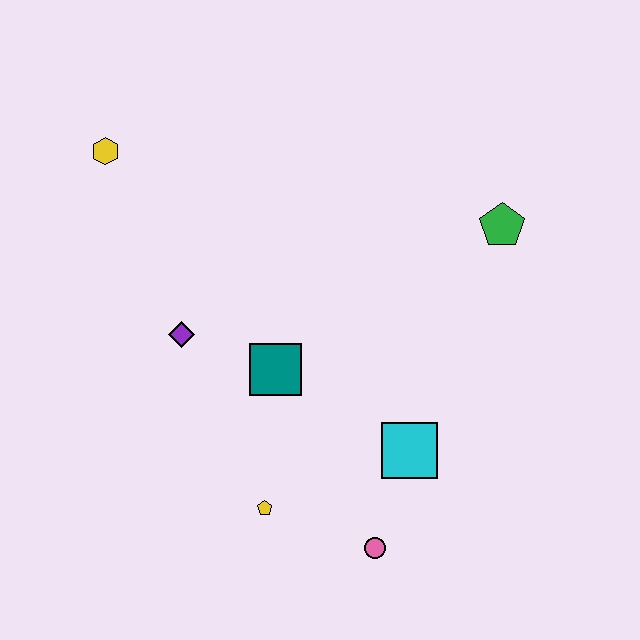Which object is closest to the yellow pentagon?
The pink circle is closest to the yellow pentagon.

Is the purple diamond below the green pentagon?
Yes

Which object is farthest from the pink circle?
The yellow hexagon is farthest from the pink circle.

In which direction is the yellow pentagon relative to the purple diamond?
The yellow pentagon is below the purple diamond.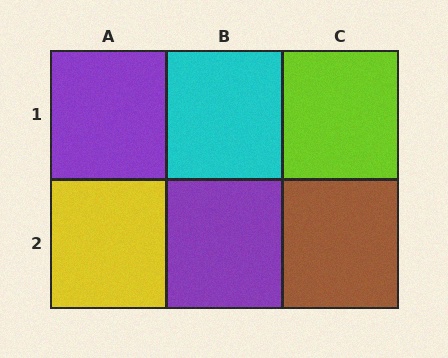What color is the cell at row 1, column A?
Purple.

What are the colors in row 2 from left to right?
Yellow, purple, brown.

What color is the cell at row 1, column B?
Cyan.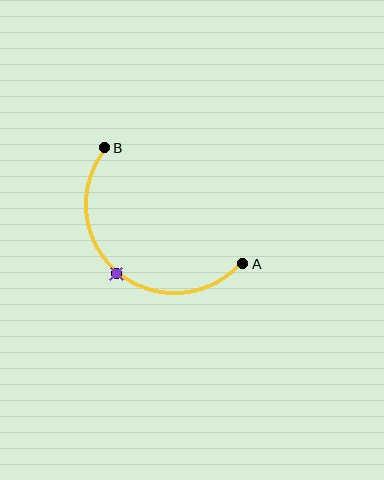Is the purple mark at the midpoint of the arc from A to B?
Yes. The purple mark lies on the arc at equal arc-length from both A and B — it is the arc midpoint.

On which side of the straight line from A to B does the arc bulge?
The arc bulges below and to the left of the straight line connecting A and B.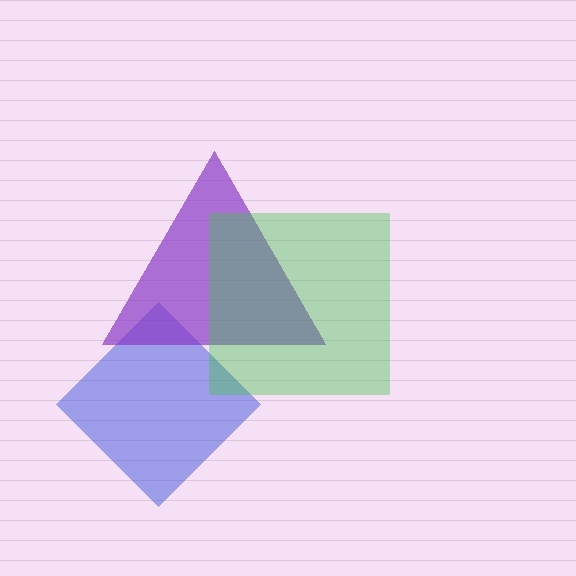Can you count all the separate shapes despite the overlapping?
Yes, there are 3 separate shapes.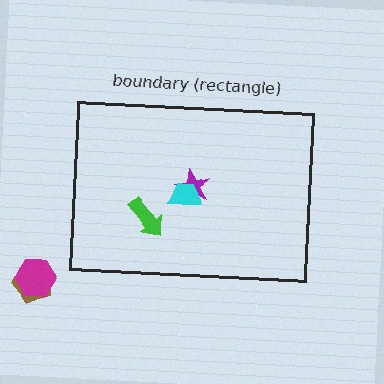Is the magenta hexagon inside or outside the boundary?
Outside.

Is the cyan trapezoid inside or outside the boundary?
Inside.